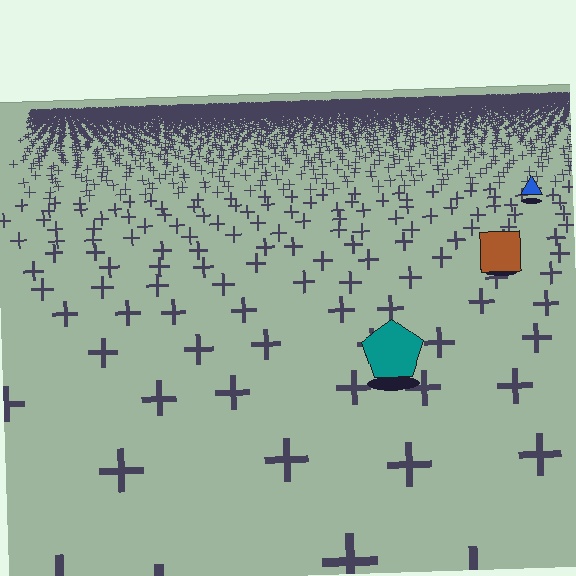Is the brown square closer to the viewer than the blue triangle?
Yes. The brown square is closer — you can tell from the texture gradient: the ground texture is coarser near it.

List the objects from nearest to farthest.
From nearest to farthest: the teal pentagon, the brown square, the blue triangle.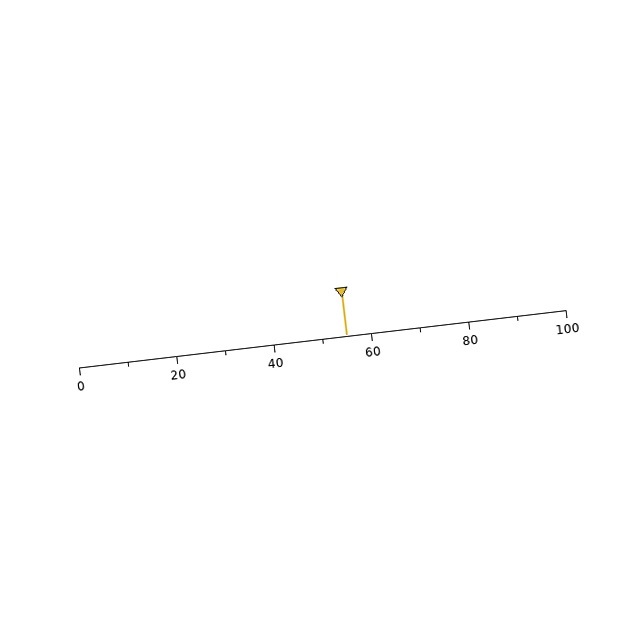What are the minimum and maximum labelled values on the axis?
The axis runs from 0 to 100.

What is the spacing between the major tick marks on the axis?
The major ticks are spaced 20 apart.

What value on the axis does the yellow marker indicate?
The marker indicates approximately 55.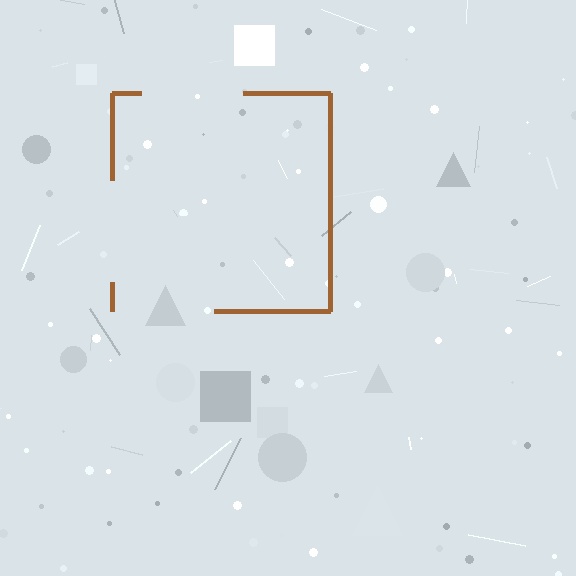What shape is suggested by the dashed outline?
The dashed outline suggests a square.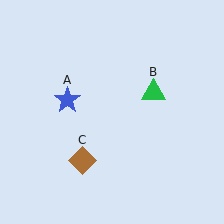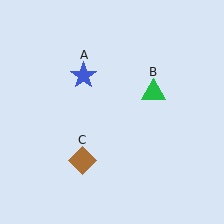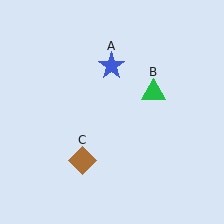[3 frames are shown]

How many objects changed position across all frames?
1 object changed position: blue star (object A).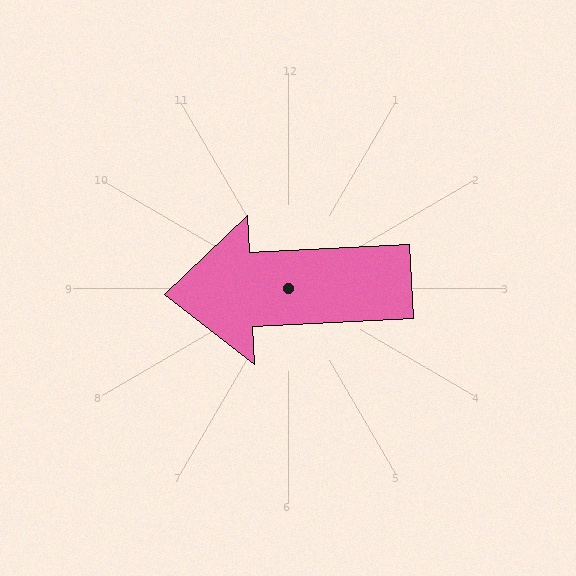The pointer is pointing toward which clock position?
Roughly 9 o'clock.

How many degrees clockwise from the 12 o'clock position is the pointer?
Approximately 267 degrees.